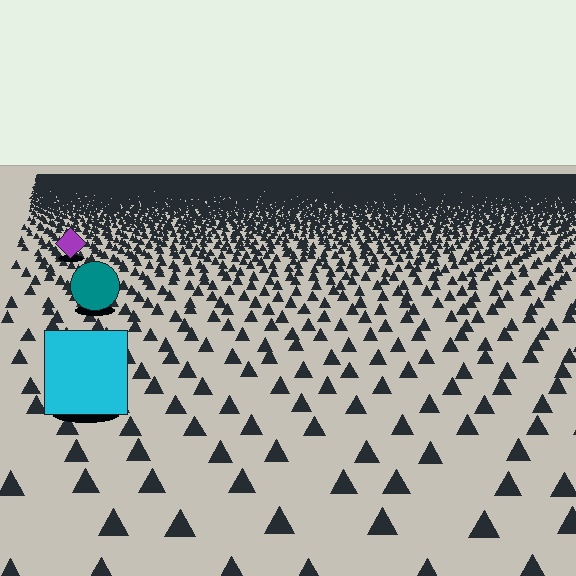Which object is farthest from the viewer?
The purple diamond is farthest from the viewer. It appears smaller and the ground texture around it is denser.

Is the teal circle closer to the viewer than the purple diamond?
Yes. The teal circle is closer — you can tell from the texture gradient: the ground texture is coarser near it.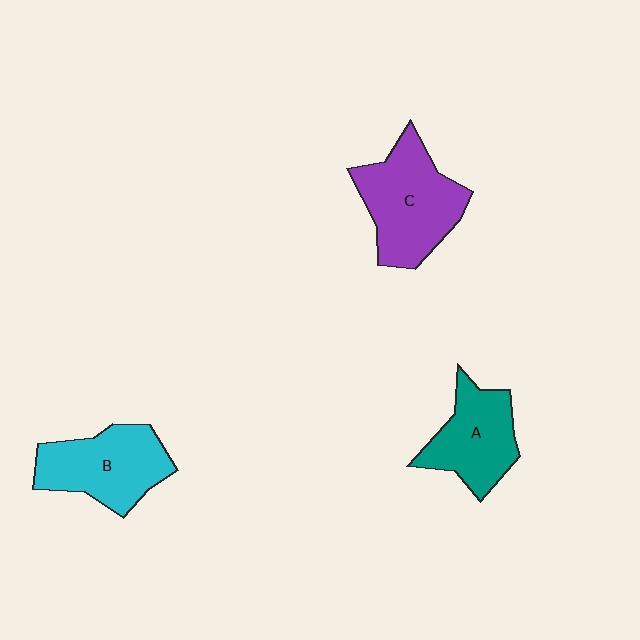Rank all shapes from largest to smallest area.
From largest to smallest: C (purple), B (cyan), A (teal).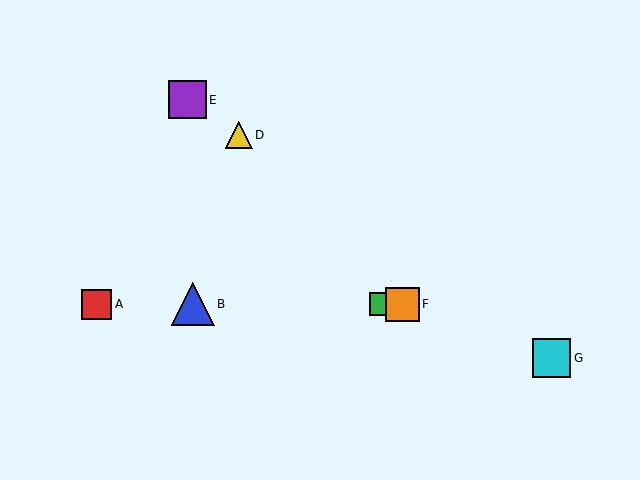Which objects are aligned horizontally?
Objects A, B, C, F are aligned horizontally.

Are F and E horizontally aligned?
No, F is at y≈304 and E is at y≈100.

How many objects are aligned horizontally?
4 objects (A, B, C, F) are aligned horizontally.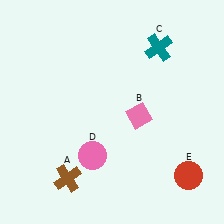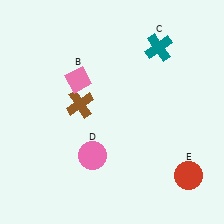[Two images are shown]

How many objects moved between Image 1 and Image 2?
2 objects moved between the two images.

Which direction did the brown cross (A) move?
The brown cross (A) moved up.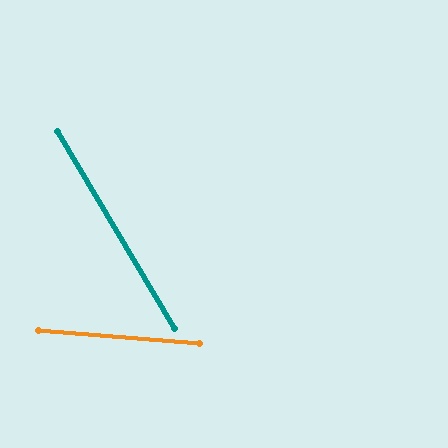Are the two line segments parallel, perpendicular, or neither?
Neither parallel nor perpendicular — they differ by about 55°.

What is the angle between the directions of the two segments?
Approximately 55 degrees.